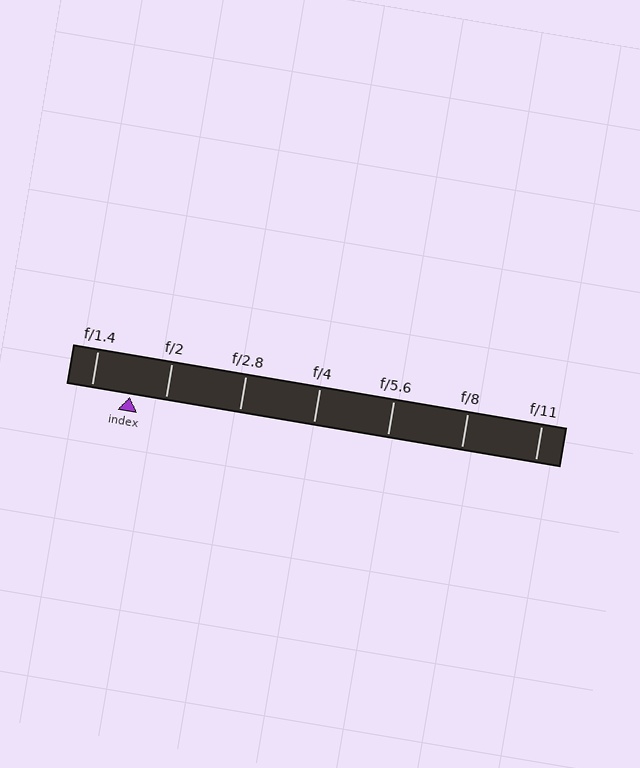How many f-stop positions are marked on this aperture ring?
There are 7 f-stop positions marked.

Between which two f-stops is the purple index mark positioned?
The index mark is between f/1.4 and f/2.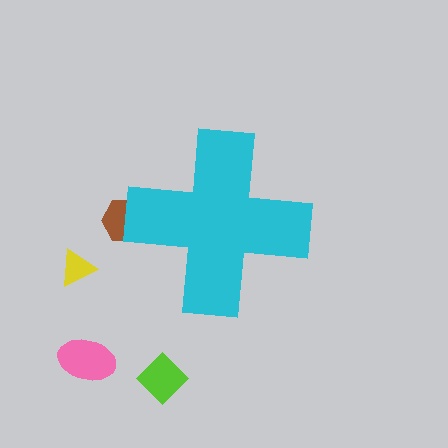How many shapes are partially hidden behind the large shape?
1 shape is partially hidden.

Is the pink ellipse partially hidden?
No, the pink ellipse is fully visible.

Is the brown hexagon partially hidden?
Yes, the brown hexagon is partially hidden behind the cyan cross.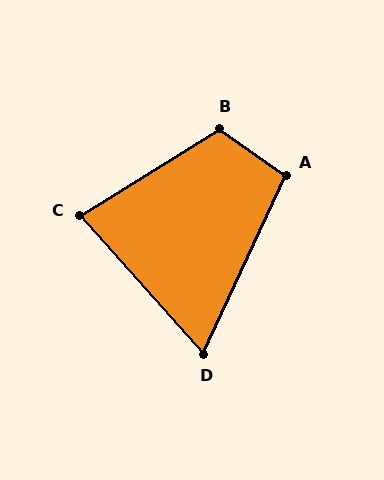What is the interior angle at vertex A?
Approximately 100 degrees (obtuse).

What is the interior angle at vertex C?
Approximately 80 degrees (acute).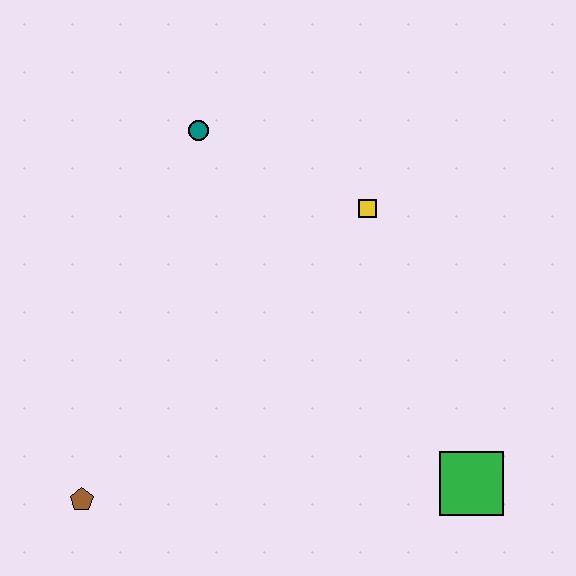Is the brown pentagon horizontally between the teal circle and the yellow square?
No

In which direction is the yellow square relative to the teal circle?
The yellow square is to the right of the teal circle.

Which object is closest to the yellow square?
The teal circle is closest to the yellow square.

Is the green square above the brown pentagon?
Yes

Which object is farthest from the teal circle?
The green square is farthest from the teal circle.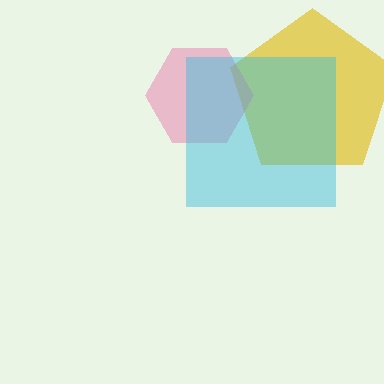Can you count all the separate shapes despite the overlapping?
Yes, there are 3 separate shapes.